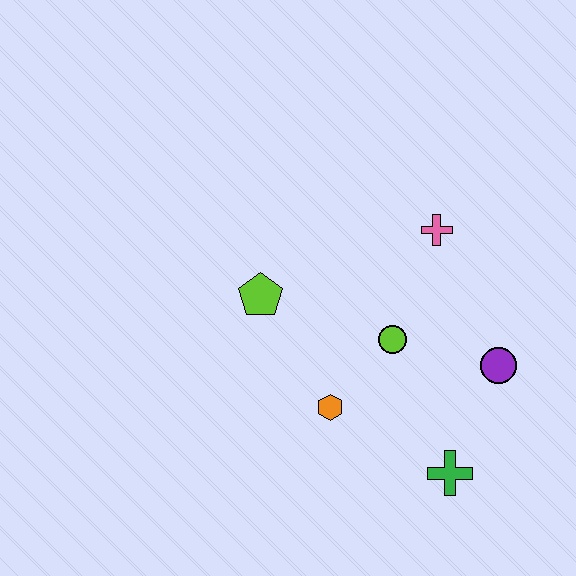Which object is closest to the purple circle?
The lime circle is closest to the purple circle.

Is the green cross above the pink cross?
No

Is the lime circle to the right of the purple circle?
No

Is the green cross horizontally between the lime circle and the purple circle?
Yes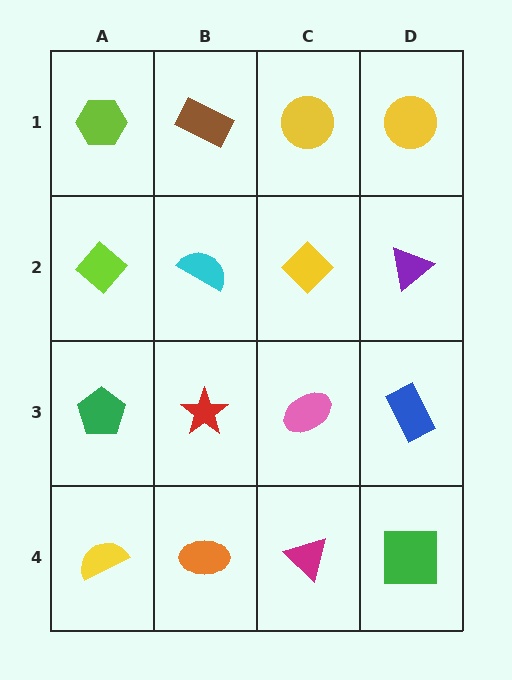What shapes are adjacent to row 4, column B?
A red star (row 3, column B), a yellow semicircle (row 4, column A), a magenta triangle (row 4, column C).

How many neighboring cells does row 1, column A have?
2.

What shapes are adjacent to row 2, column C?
A yellow circle (row 1, column C), a pink ellipse (row 3, column C), a cyan semicircle (row 2, column B), a purple triangle (row 2, column D).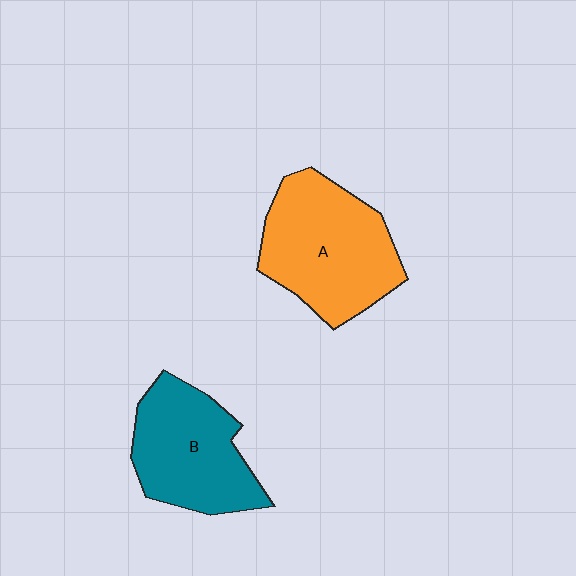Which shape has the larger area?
Shape A (orange).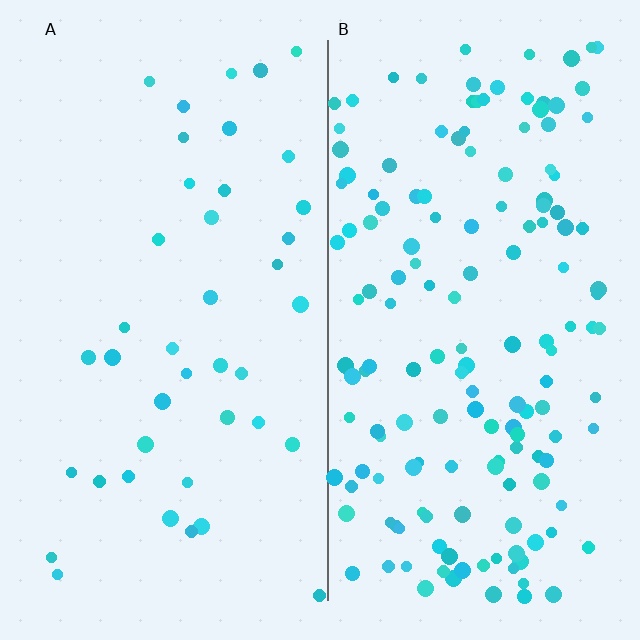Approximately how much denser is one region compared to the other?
Approximately 3.8× — region B over region A.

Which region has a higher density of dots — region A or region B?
B (the right).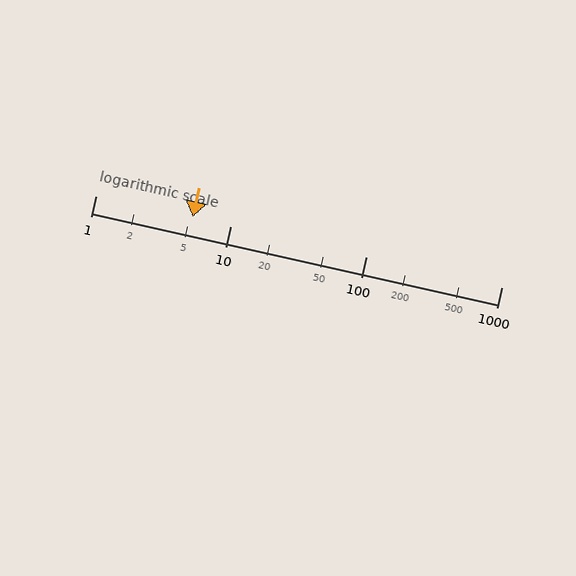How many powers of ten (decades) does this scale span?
The scale spans 3 decades, from 1 to 1000.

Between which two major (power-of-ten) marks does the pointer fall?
The pointer is between 1 and 10.